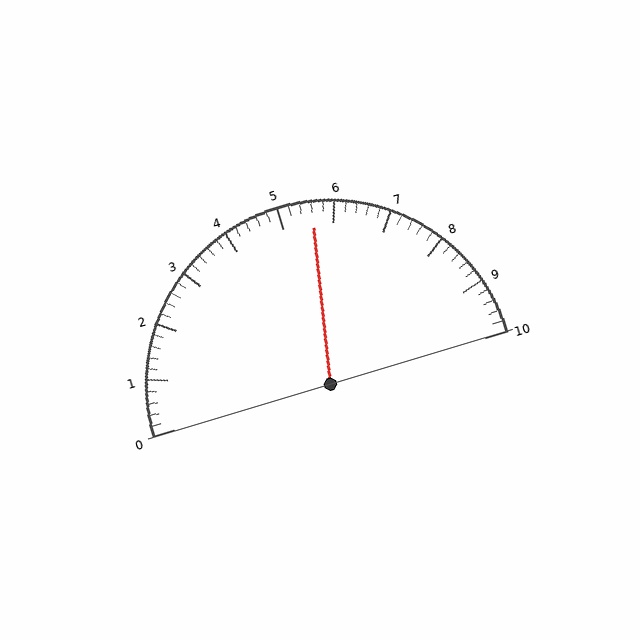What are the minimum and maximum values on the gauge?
The gauge ranges from 0 to 10.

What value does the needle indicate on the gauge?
The needle indicates approximately 5.6.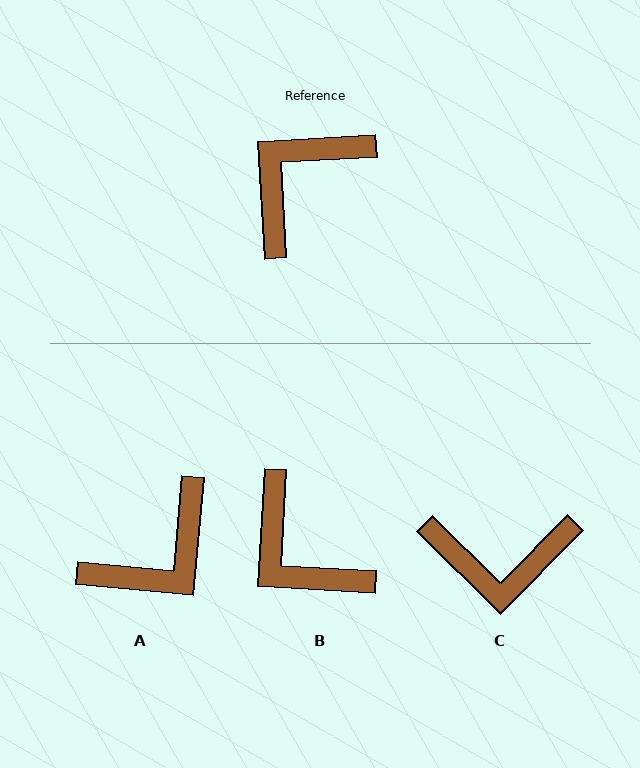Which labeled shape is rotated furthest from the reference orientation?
A, about 172 degrees away.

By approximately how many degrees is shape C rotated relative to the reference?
Approximately 132 degrees counter-clockwise.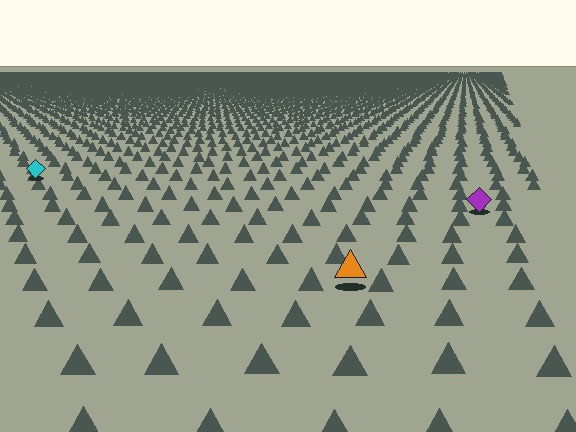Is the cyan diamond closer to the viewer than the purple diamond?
No. The purple diamond is closer — you can tell from the texture gradient: the ground texture is coarser near it.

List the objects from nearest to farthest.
From nearest to farthest: the orange triangle, the purple diamond, the cyan diamond.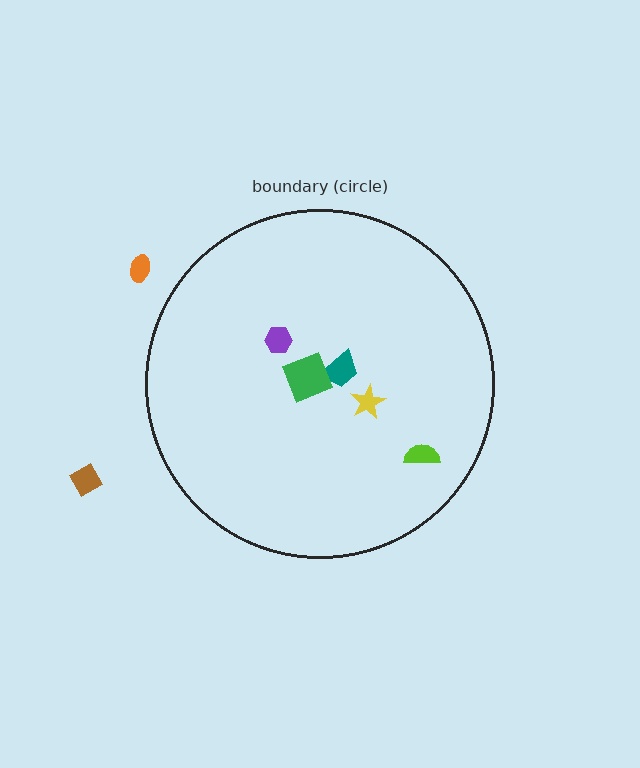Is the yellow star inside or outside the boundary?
Inside.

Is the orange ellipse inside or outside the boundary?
Outside.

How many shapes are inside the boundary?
5 inside, 2 outside.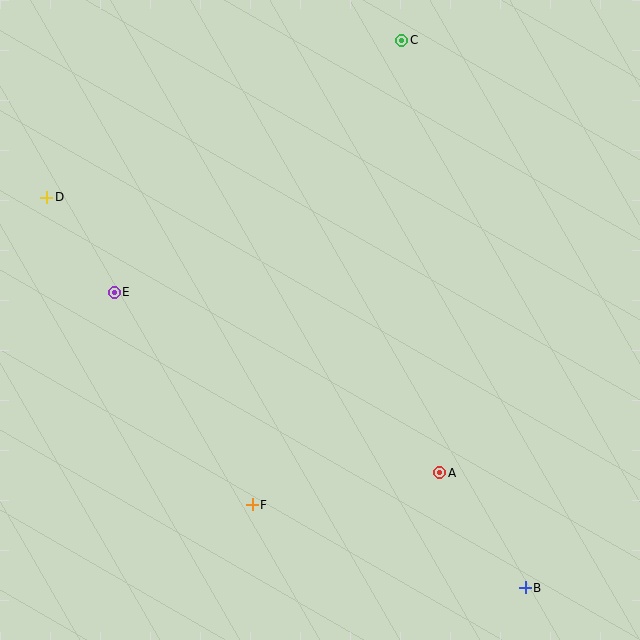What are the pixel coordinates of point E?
Point E is at (114, 292).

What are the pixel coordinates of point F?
Point F is at (252, 505).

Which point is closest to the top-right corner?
Point C is closest to the top-right corner.